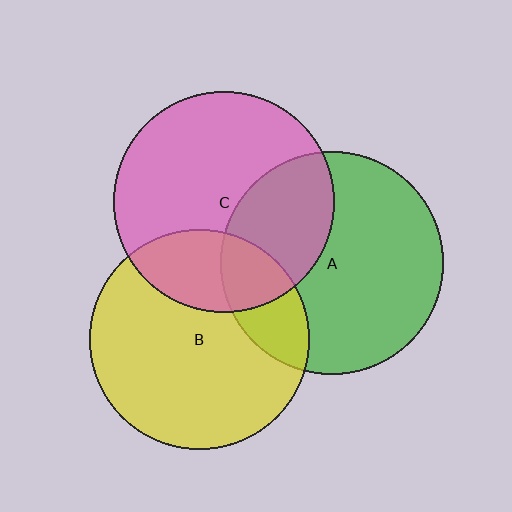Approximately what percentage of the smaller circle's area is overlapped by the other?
Approximately 35%.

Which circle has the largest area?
Circle A (green).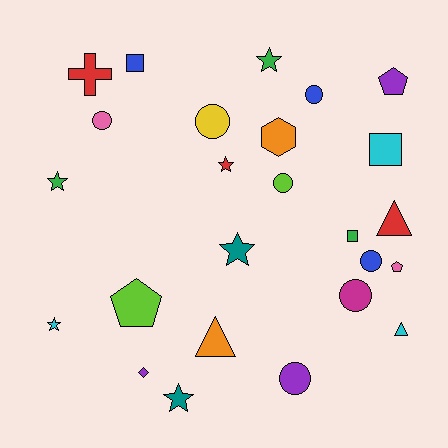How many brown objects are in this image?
There are no brown objects.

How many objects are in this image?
There are 25 objects.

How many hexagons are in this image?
There is 1 hexagon.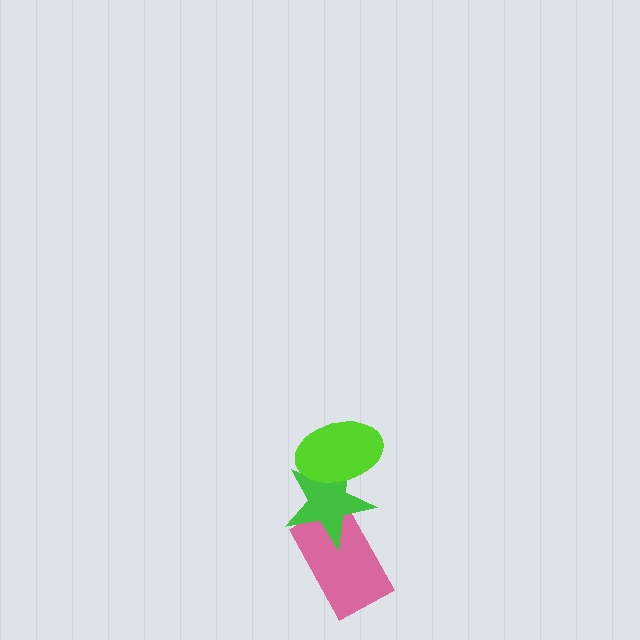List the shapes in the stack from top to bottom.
From top to bottom: the lime ellipse, the green star, the pink rectangle.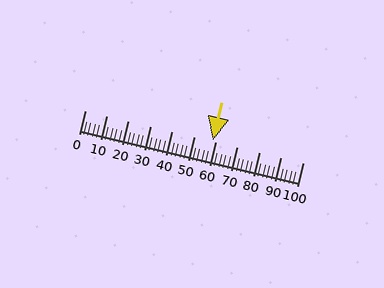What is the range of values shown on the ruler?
The ruler shows values from 0 to 100.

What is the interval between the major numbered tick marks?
The major tick marks are spaced 10 units apart.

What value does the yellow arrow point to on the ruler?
The yellow arrow points to approximately 59.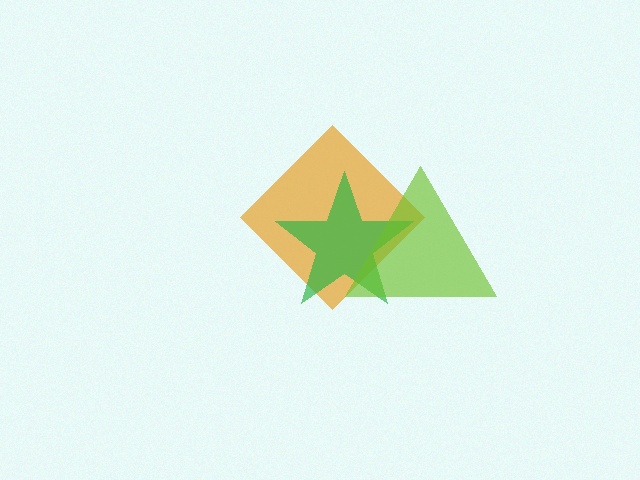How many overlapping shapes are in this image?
There are 3 overlapping shapes in the image.